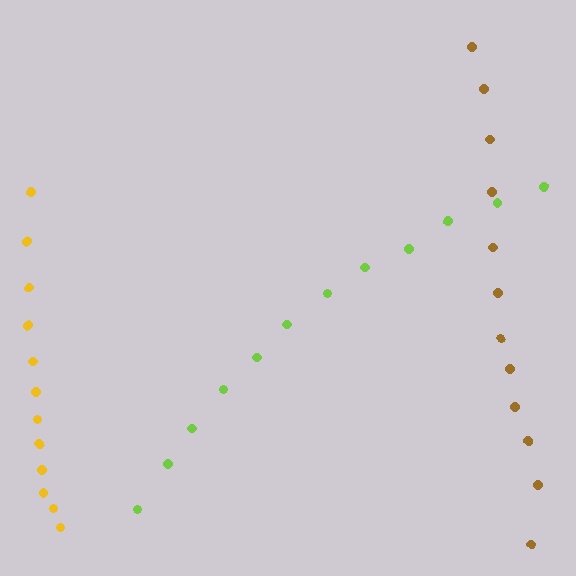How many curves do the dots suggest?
There are 3 distinct paths.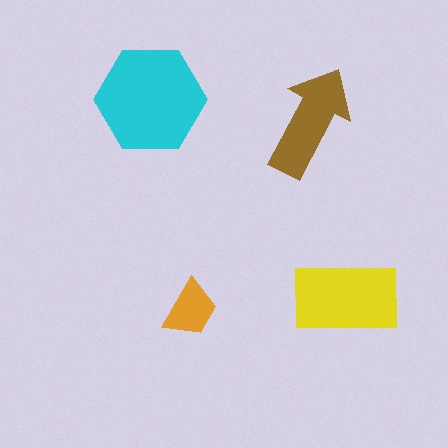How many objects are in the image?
There are 4 objects in the image.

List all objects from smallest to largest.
The orange trapezoid, the brown arrow, the yellow rectangle, the cyan hexagon.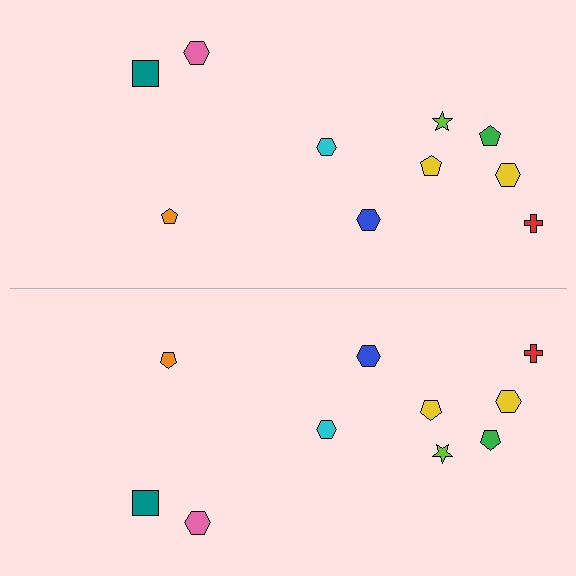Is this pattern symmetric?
Yes, this pattern has bilateral (reflection) symmetry.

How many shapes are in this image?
There are 20 shapes in this image.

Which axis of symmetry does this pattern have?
The pattern has a horizontal axis of symmetry running through the center of the image.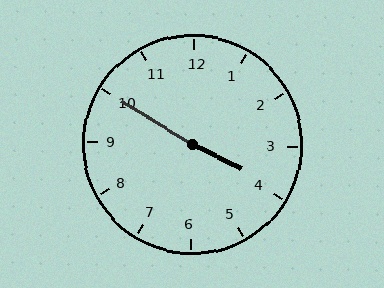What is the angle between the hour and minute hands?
Approximately 175 degrees.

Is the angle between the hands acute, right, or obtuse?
It is obtuse.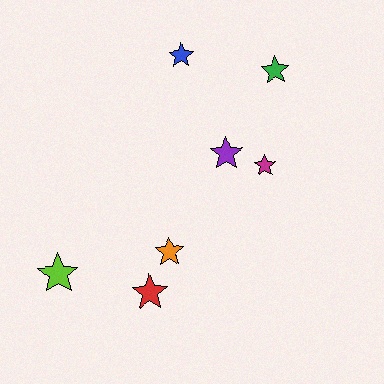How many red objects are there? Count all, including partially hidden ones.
There is 1 red object.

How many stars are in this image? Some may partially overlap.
There are 7 stars.